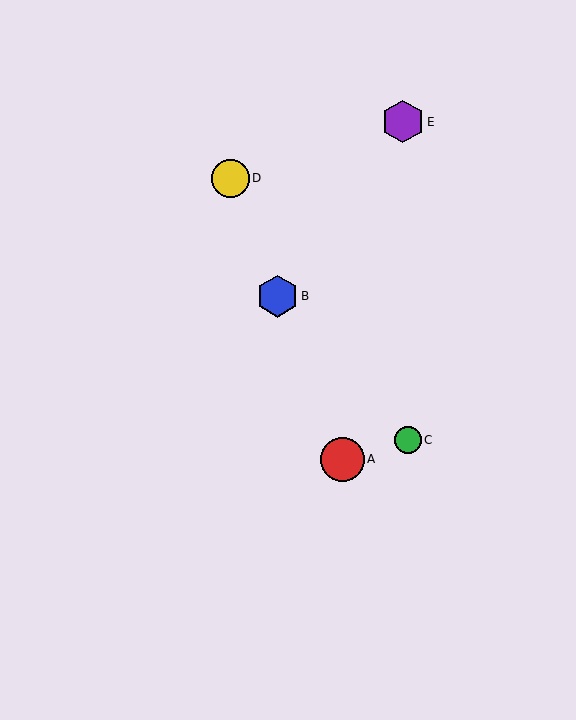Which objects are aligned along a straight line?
Objects A, B, D are aligned along a straight line.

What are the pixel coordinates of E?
Object E is at (403, 122).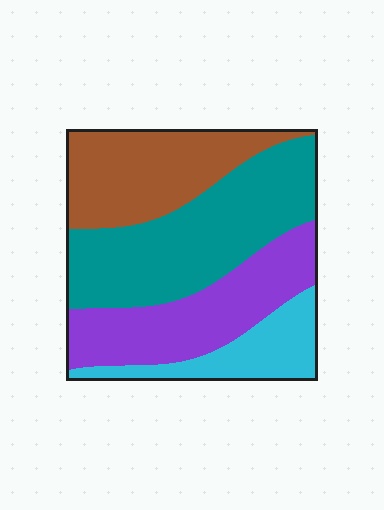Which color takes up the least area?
Cyan, at roughly 15%.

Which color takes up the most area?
Teal, at roughly 35%.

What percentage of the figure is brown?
Brown takes up about one quarter (1/4) of the figure.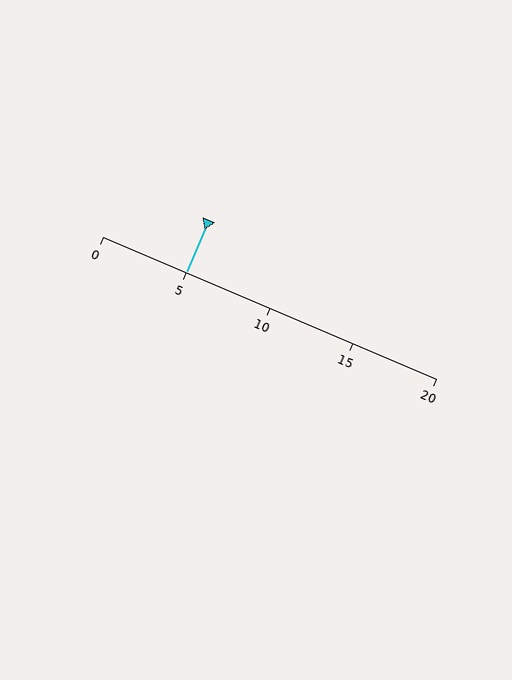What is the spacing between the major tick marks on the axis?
The major ticks are spaced 5 apart.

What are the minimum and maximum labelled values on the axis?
The axis runs from 0 to 20.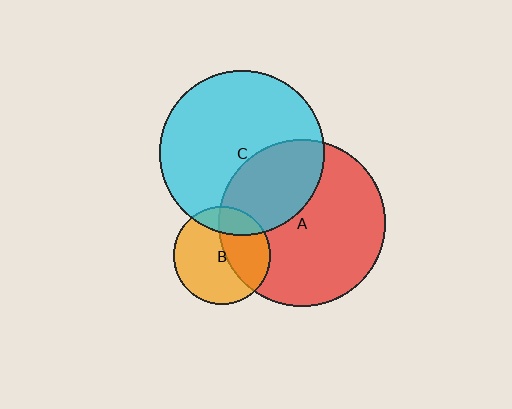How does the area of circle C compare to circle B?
Approximately 2.9 times.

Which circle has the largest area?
Circle A (red).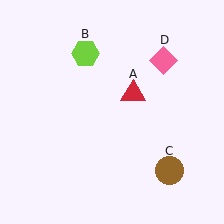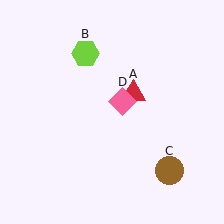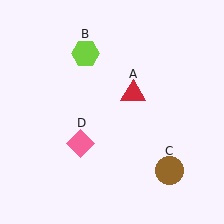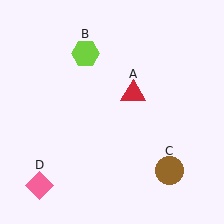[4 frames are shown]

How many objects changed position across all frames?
1 object changed position: pink diamond (object D).